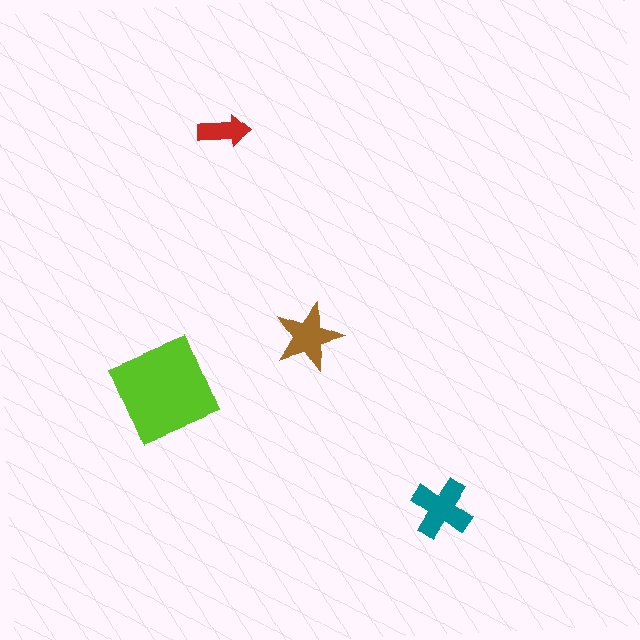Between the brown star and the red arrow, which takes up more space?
The brown star.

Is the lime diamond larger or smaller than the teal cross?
Larger.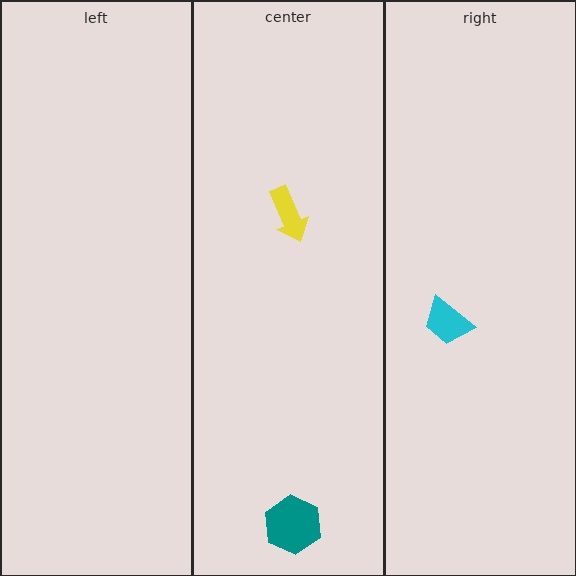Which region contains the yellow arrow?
The center region.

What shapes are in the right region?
The cyan trapezoid.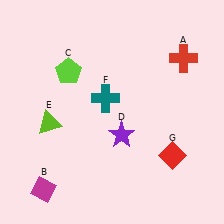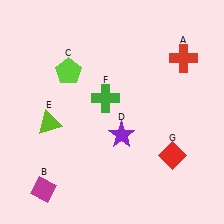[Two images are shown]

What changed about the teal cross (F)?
In Image 1, F is teal. In Image 2, it changed to green.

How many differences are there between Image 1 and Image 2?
There is 1 difference between the two images.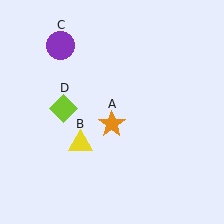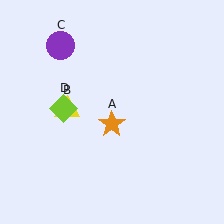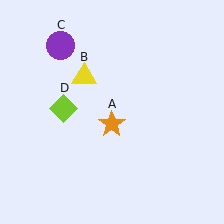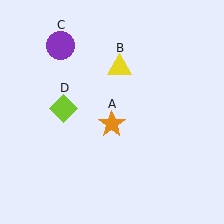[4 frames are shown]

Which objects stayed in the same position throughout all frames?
Orange star (object A) and purple circle (object C) and lime diamond (object D) remained stationary.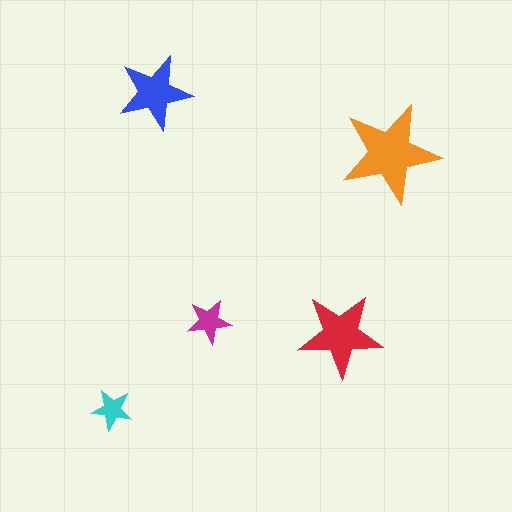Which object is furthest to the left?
The cyan star is leftmost.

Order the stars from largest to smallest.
the orange one, the red one, the blue one, the magenta one, the cyan one.